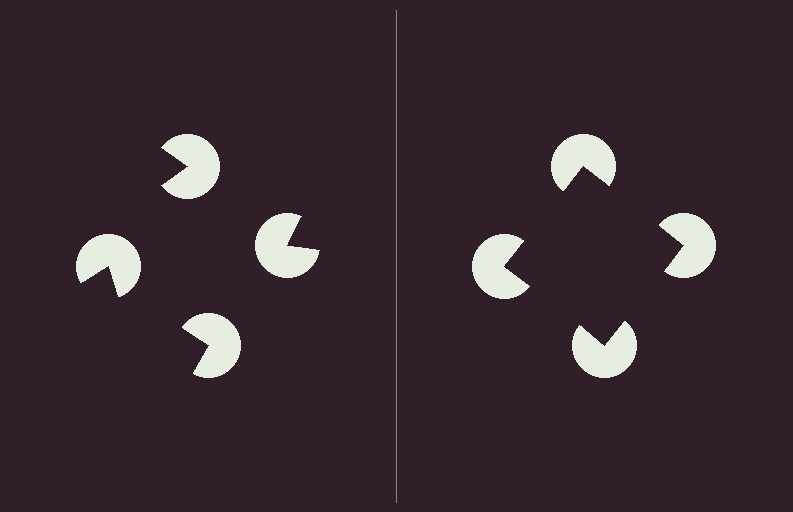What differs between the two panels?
The pac-man discs are positioned identically on both sides; only the wedge orientations differ. On the right they align to a square; on the left they are misaligned.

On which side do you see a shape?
An illusory square appears on the right side. On the left side the wedge cuts are rotated, so no coherent shape forms.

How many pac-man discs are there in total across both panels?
8 — 4 on each side.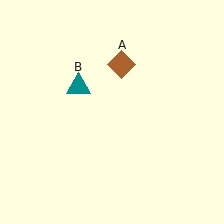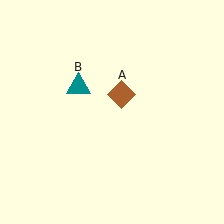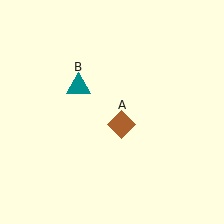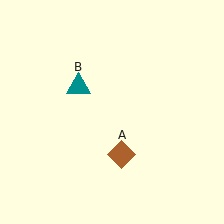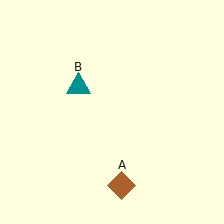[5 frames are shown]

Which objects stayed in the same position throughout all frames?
Teal triangle (object B) remained stationary.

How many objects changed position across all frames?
1 object changed position: brown diamond (object A).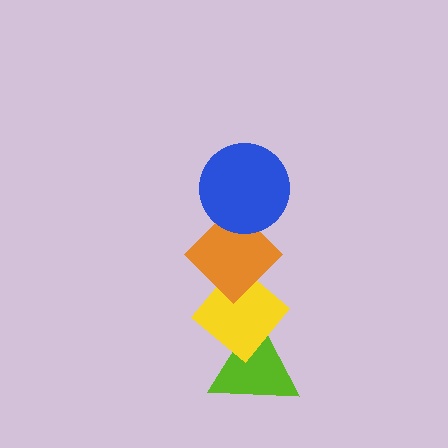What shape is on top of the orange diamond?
The blue circle is on top of the orange diamond.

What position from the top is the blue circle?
The blue circle is 1st from the top.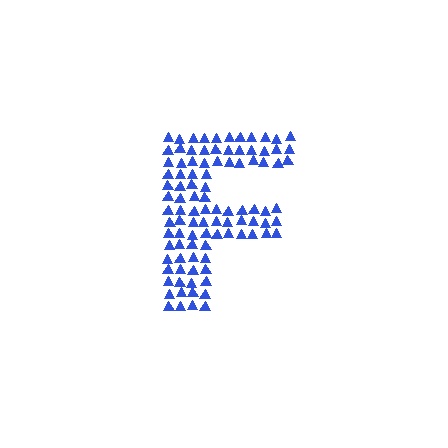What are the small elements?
The small elements are triangles.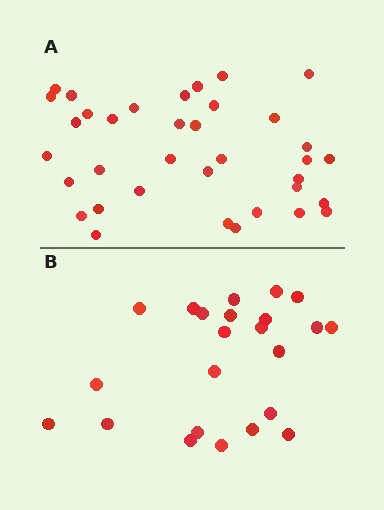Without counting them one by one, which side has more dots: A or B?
Region A (the top region) has more dots.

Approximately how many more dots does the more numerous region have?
Region A has approximately 15 more dots than region B.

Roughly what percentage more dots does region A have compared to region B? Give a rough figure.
About 55% more.